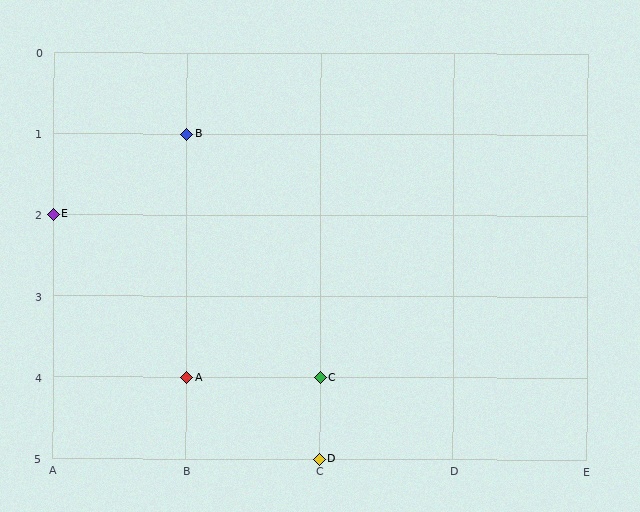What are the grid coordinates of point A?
Point A is at grid coordinates (B, 4).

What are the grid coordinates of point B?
Point B is at grid coordinates (B, 1).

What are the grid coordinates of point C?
Point C is at grid coordinates (C, 4).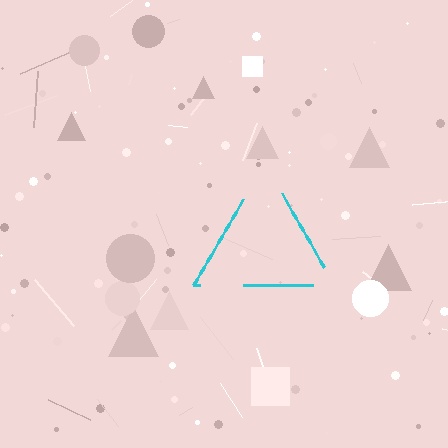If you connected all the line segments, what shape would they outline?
They would outline a triangle.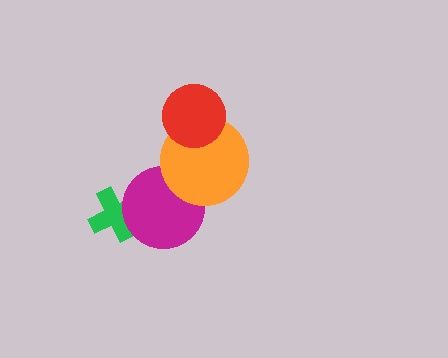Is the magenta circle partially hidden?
Yes, it is partially covered by another shape.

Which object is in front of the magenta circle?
The orange circle is in front of the magenta circle.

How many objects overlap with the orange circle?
2 objects overlap with the orange circle.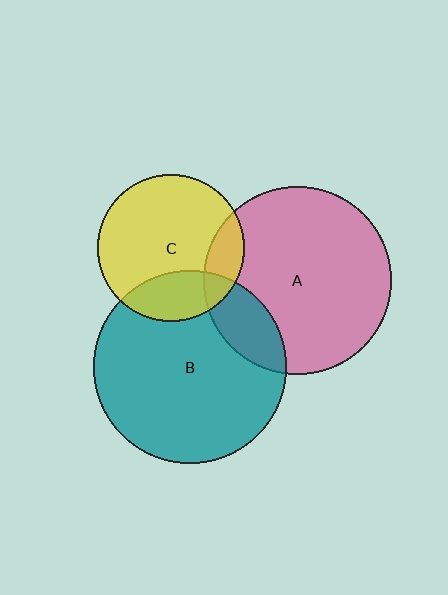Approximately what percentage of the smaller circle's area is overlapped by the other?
Approximately 15%.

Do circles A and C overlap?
Yes.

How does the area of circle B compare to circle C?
Approximately 1.7 times.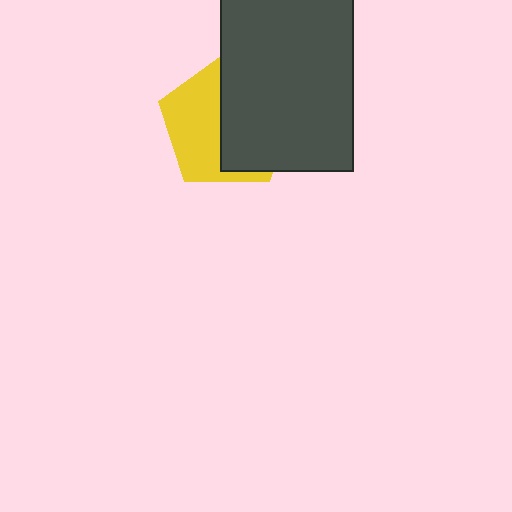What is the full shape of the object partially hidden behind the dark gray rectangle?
The partially hidden object is a yellow pentagon.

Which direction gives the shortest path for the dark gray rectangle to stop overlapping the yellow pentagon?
Moving right gives the shortest separation.